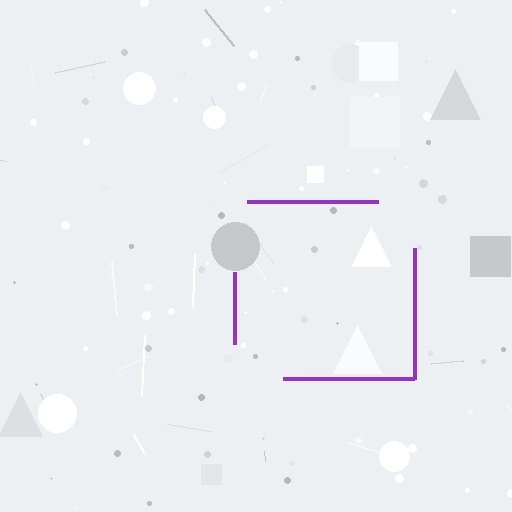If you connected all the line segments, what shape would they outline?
They would outline a square.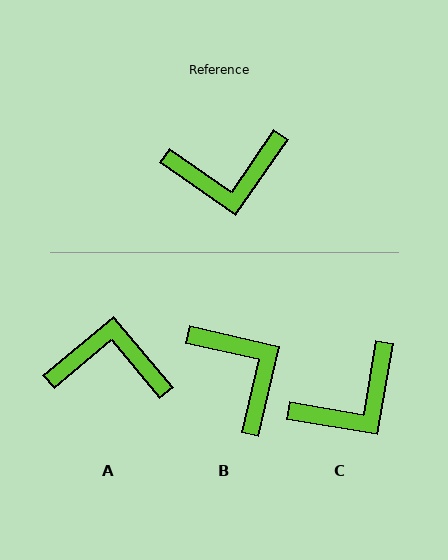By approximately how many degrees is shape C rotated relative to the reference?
Approximately 25 degrees counter-clockwise.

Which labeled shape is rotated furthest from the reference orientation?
A, about 165 degrees away.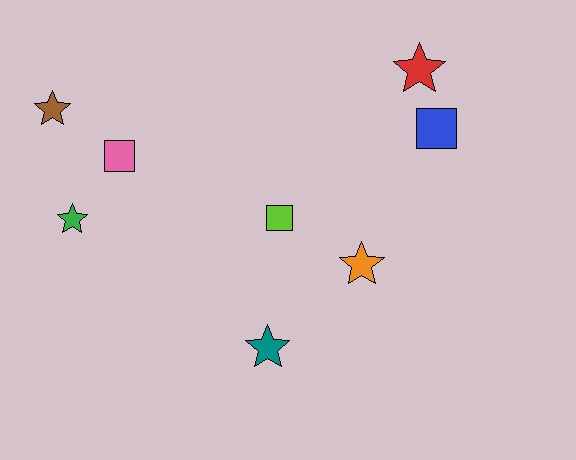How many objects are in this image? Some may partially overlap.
There are 8 objects.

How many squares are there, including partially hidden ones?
There are 3 squares.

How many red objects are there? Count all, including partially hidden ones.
There is 1 red object.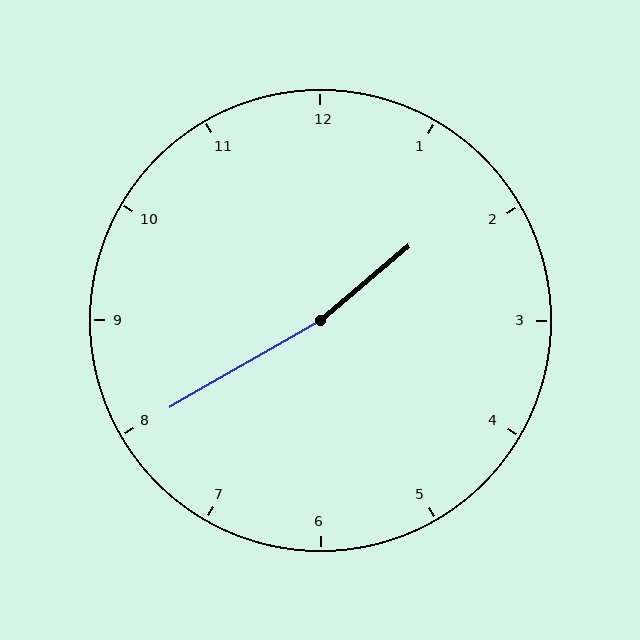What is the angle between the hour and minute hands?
Approximately 170 degrees.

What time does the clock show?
1:40.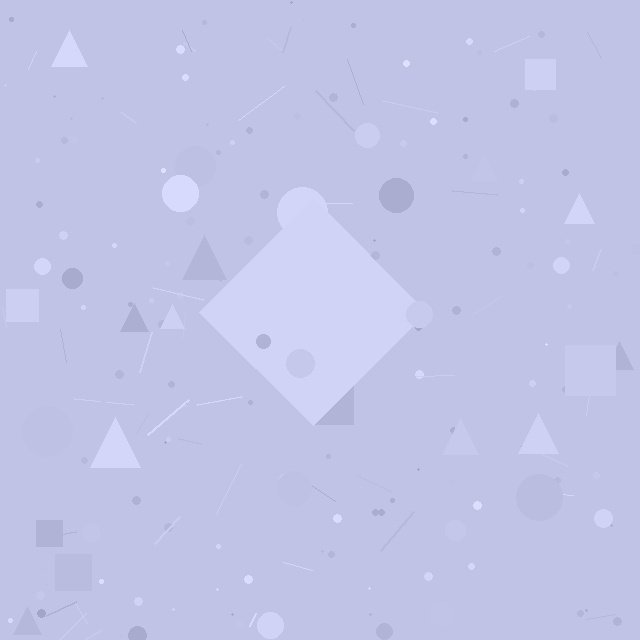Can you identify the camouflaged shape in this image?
The camouflaged shape is a diamond.